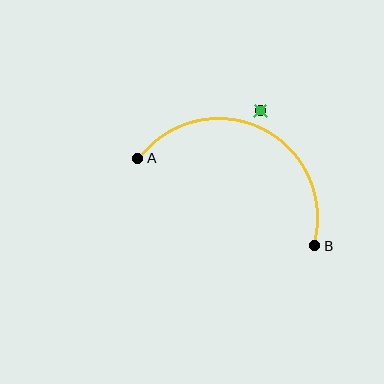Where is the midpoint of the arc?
The arc midpoint is the point on the curve farthest from the straight line joining A and B. It sits above that line.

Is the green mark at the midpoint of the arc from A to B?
No — the green mark does not lie on the arc at all. It sits slightly outside the curve.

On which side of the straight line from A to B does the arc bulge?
The arc bulges above the straight line connecting A and B.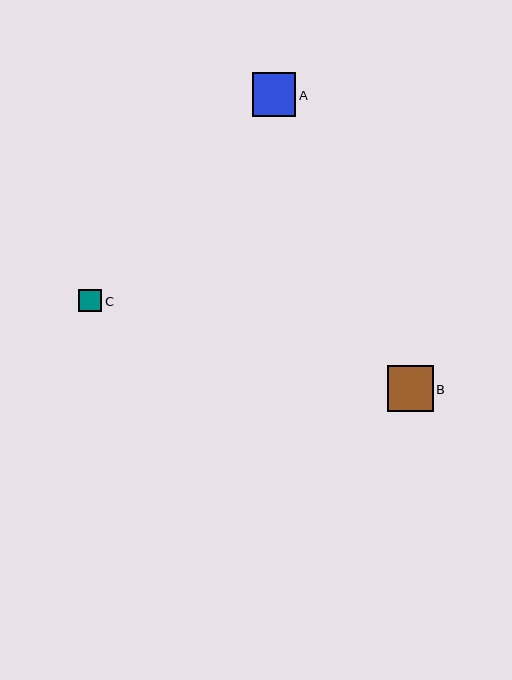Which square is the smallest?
Square C is the smallest with a size of approximately 23 pixels.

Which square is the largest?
Square B is the largest with a size of approximately 45 pixels.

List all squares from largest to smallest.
From largest to smallest: B, A, C.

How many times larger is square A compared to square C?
Square A is approximately 1.9 times the size of square C.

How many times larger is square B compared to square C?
Square B is approximately 2.0 times the size of square C.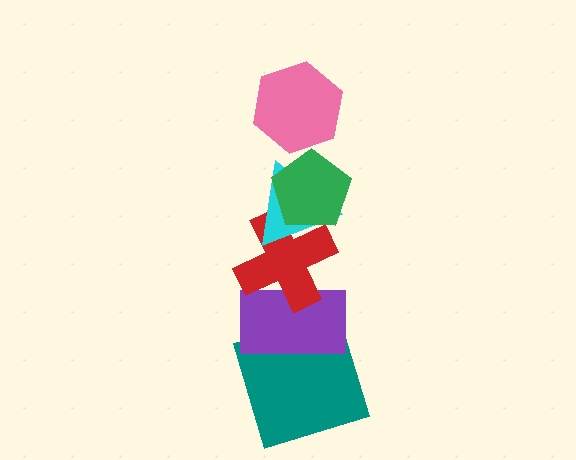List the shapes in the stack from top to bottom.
From top to bottom: the pink hexagon, the green pentagon, the cyan triangle, the red cross, the purple rectangle, the teal square.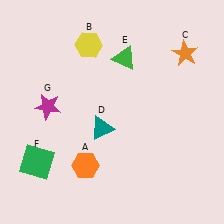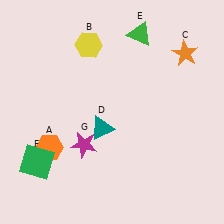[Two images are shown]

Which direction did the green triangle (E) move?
The green triangle (E) moved up.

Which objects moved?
The objects that moved are: the orange hexagon (A), the green triangle (E), the magenta star (G).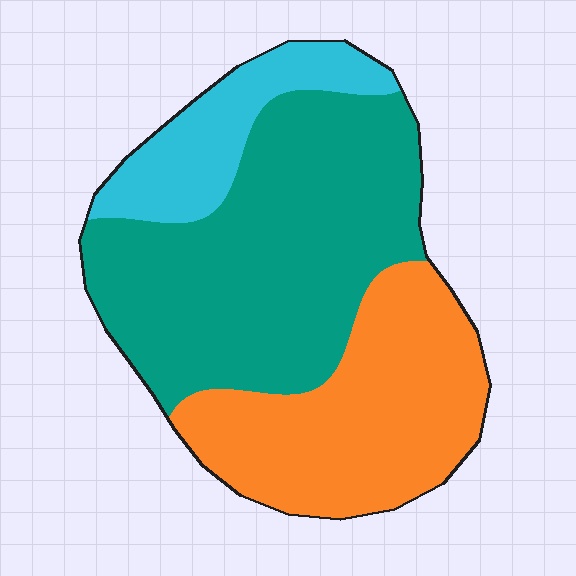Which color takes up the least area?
Cyan, at roughly 15%.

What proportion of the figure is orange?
Orange covers 34% of the figure.